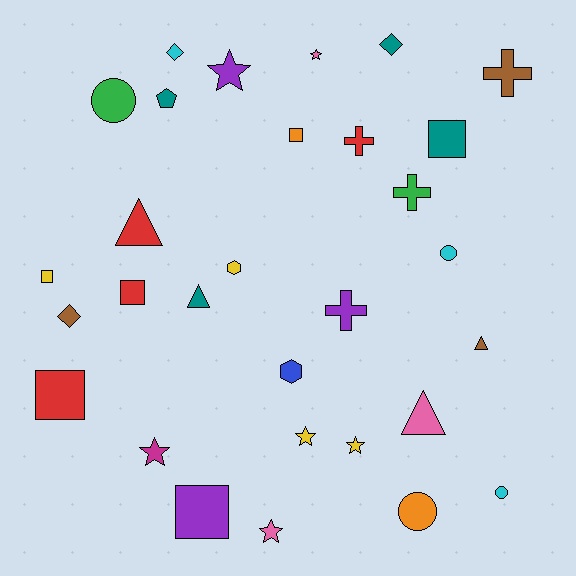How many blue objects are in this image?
There is 1 blue object.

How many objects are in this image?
There are 30 objects.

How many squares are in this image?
There are 6 squares.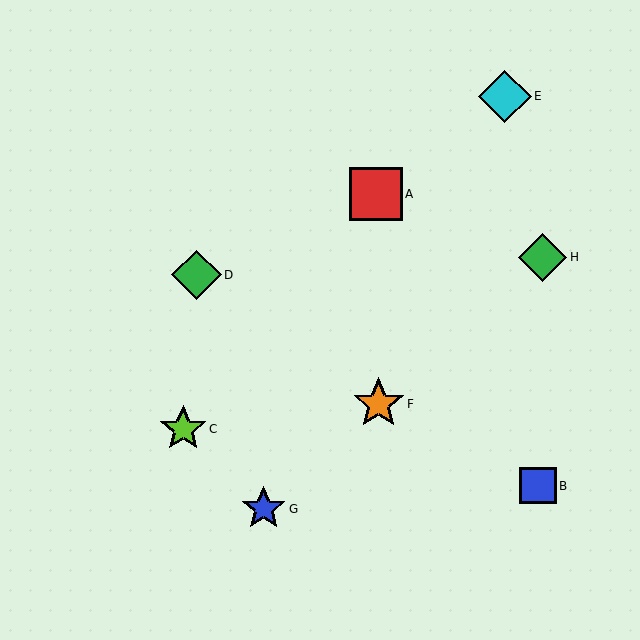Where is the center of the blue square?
The center of the blue square is at (538, 486).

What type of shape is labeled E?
Shape E is a cyan diamond.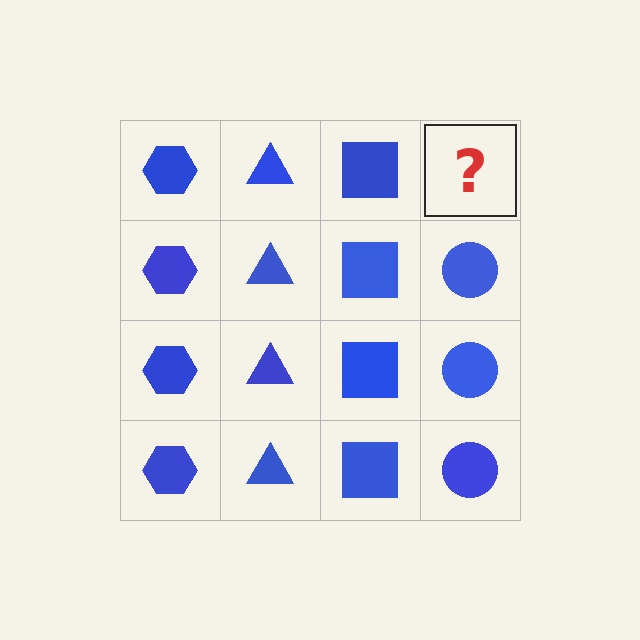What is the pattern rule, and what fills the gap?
The rule is that each column has a consistent shape. The gap should be filled with a blue circle.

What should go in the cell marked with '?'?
The missing cell should contain a blue circle.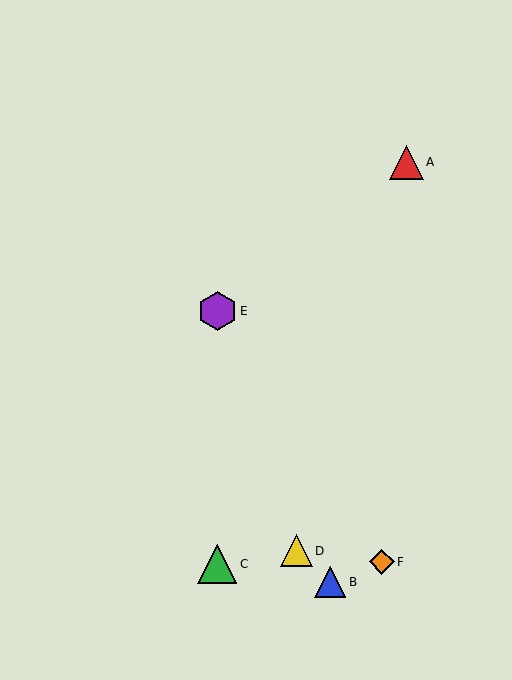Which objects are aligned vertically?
Objects C, E are aligned vertically.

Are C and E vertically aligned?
Yes, both are at x≈217.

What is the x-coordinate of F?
Object F is at x≈382.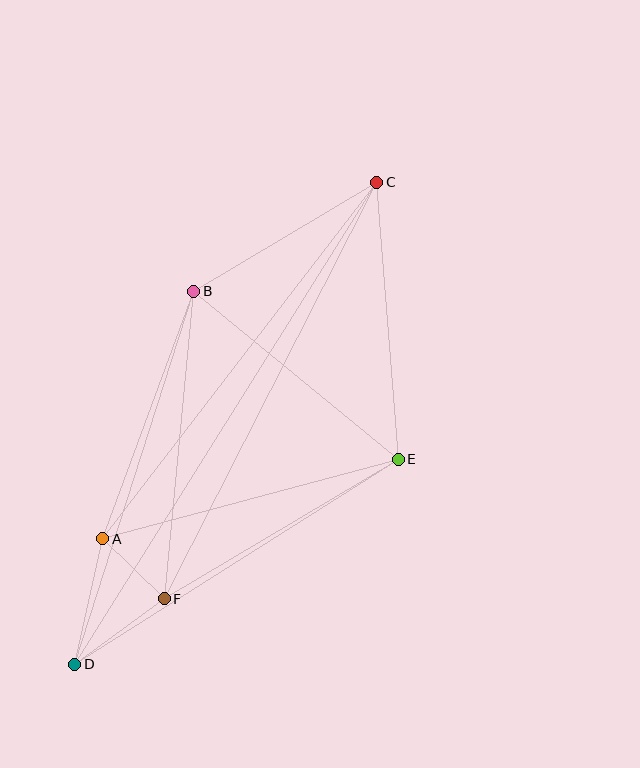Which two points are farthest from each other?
Points C and D are farthest from each other.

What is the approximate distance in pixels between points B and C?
The distance between B and C is approximately 213 pixels.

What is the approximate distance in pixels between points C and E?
The distance between C and E is approximately 278 pixels.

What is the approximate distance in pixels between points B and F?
The distance between B and F is approximately 309 pixels.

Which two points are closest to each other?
Points A and F are closest to each other.